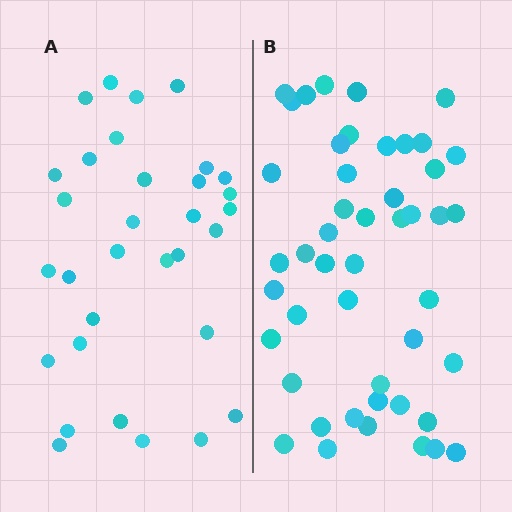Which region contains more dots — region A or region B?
Region B (the right region) has more dots.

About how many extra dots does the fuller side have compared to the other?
Region B has approximately 15 more dots than region A.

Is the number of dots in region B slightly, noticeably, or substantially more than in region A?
Region B has substantially more. The ratio is roughly 1.5 to 1.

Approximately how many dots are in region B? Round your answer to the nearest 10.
About 50 dots. (The exact count is 47, which rounds to 50.)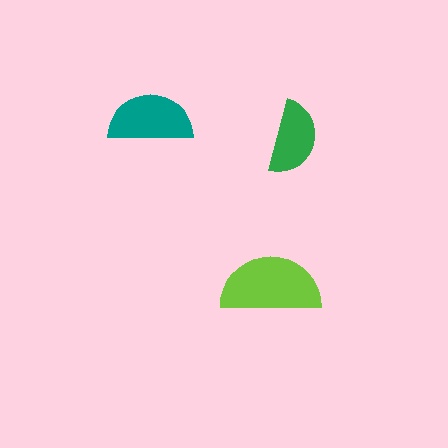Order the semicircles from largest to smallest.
the lime one, the teal one, the green one.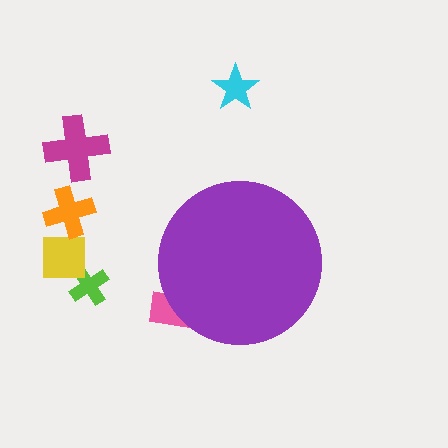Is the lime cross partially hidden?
No, the lime cross is fully visible.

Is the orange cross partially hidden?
No, the orange cross is fully visible.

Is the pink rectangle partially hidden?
Yes, the pink rectangle is partially hidden behind the purple circle.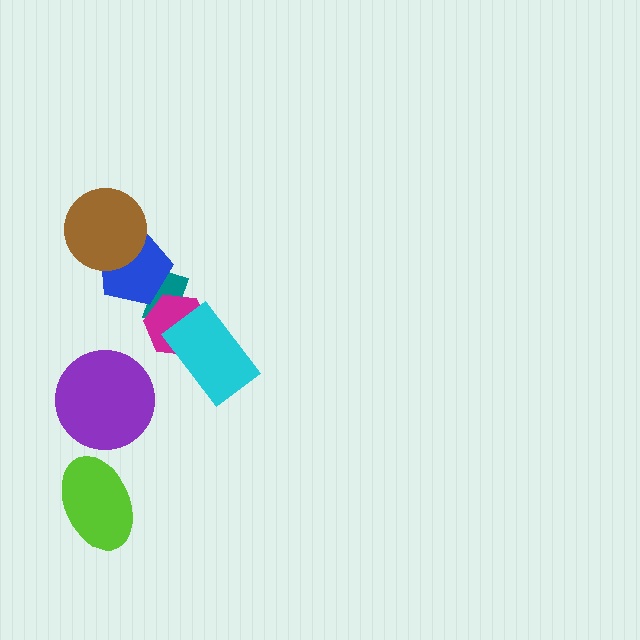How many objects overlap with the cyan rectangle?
1 object overlaps with the cyan rectangle.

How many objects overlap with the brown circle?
1 object overlaps with the brown circle.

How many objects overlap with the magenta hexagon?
2 objects overlap with the magenta hexagon.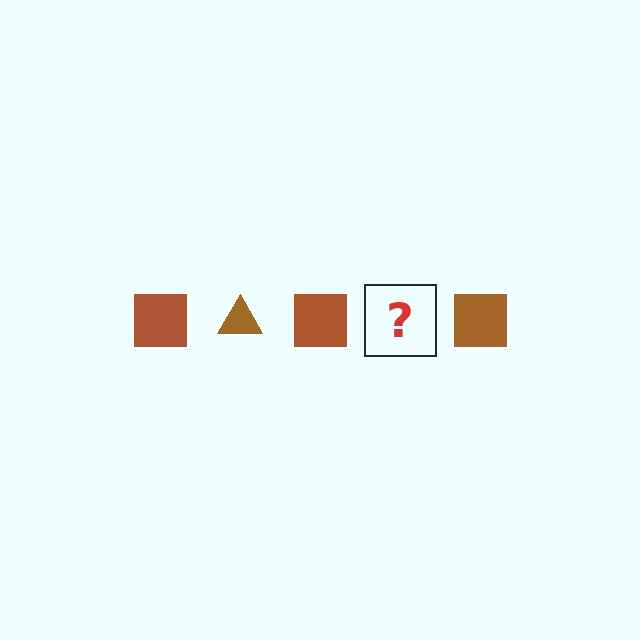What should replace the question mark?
The question mark should be replaced with a brown triangle.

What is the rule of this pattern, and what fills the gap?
The rule is that the pattern cycles through square, triangle shapes in brown. The gap should be filled with a brown triangle.